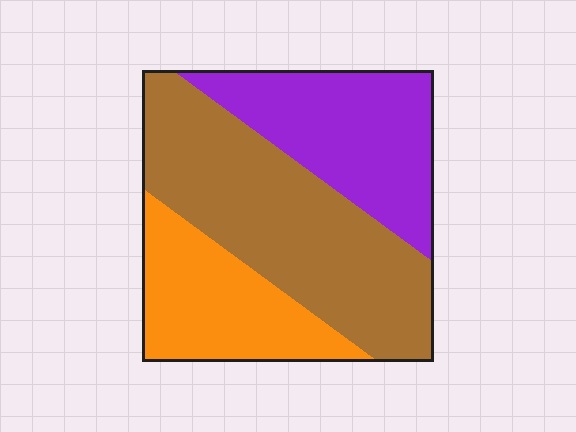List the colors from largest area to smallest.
From largest to smallest: brown, purple, orange.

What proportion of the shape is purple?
Purple covers around 30% of the shape.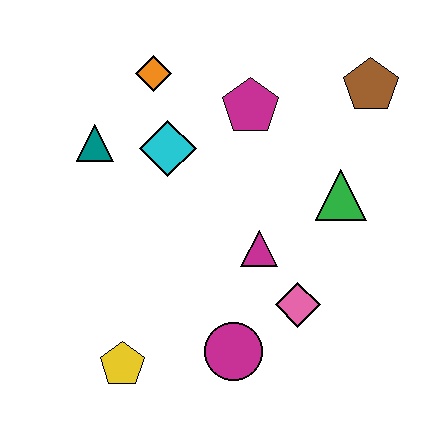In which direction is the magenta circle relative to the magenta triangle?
The magenta circle is below the magenta triangle.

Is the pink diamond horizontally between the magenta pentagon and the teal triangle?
No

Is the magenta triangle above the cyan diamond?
No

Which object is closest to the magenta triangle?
The pink diamond is closest to the magenta triangle.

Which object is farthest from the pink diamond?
The orange diamond is farthest from the pink diamond.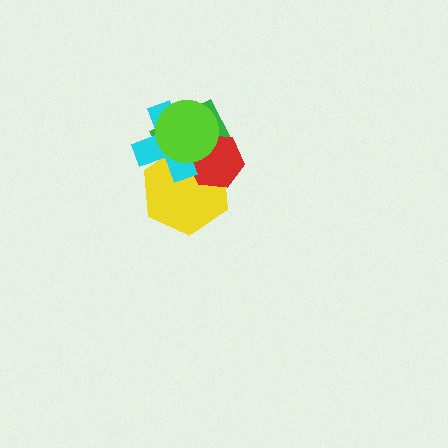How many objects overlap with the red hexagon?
4 objects overlap with the red hexagon.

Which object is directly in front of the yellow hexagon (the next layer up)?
The red hexagon is directly in front of the yellow hexagon.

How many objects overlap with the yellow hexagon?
4 objects overlap with the yellow hexagon.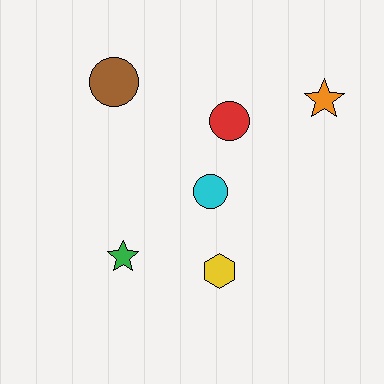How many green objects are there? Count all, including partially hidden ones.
There is 1 green object.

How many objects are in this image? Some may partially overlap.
There are 6 objects.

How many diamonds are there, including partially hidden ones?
There are no diamonds.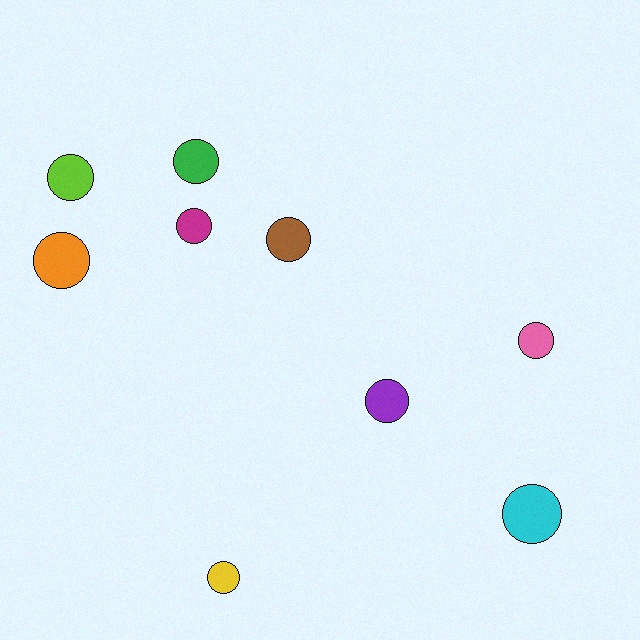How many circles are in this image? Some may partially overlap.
There are 9 circles.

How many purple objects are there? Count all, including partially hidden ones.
There is 1 purple object.